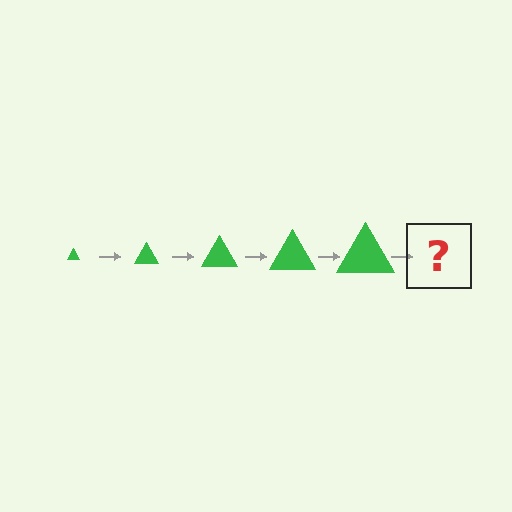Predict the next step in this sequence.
The next step is a green triangle, larger than the previous one.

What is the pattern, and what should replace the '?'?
The pattern is that the triangle gets progressively larger each step. The '?' should be a green triangle, larger than the previous one.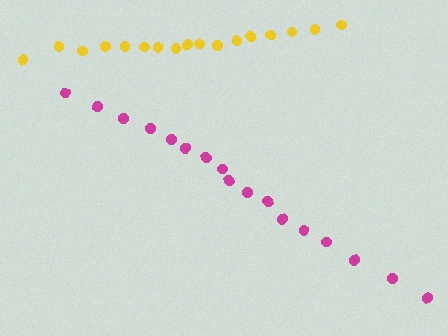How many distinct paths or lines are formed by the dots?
There are 2 distinct paths.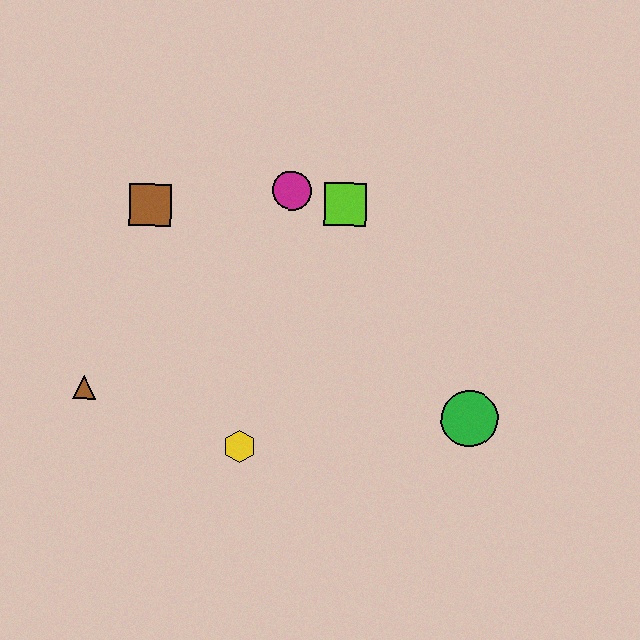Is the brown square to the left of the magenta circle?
Yes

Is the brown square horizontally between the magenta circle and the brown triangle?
Yes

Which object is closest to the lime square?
The magenta circle is closest to the lime square.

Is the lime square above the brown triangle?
Yes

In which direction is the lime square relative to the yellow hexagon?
The lime square is above the yellow hexagon.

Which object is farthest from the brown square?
The green circle is farthest from the brown square.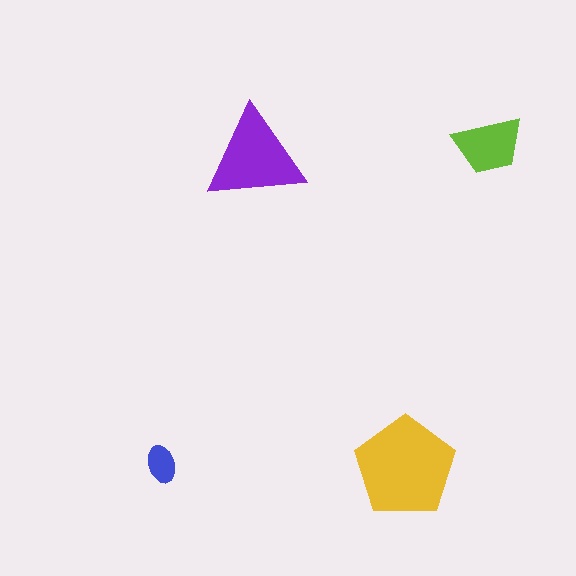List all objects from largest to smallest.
The yellow pentagon, the purple triangle, the lime trapezoid, the blue ellipse.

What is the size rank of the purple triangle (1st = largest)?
2nd.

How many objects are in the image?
There are 4 objects in the image.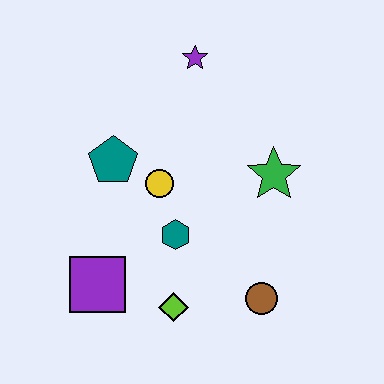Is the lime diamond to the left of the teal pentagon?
No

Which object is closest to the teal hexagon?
The yellow circle is closest to the teal hexagon.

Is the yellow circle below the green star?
Yes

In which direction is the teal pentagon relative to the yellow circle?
The teal pentagon is to the left of the yellow circle.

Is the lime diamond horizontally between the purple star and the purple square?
Yes